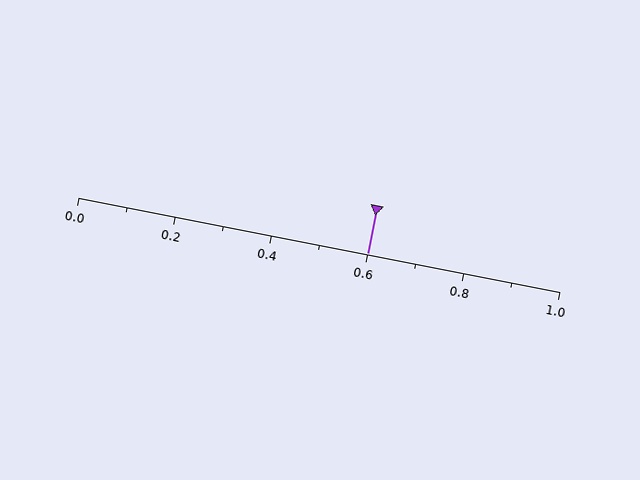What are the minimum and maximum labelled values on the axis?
The axis runs from 0.0 to 1.0.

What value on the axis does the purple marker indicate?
The marker indicates approximately 0.6.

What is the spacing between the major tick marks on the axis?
The major ticks are spaced 0.2 apart.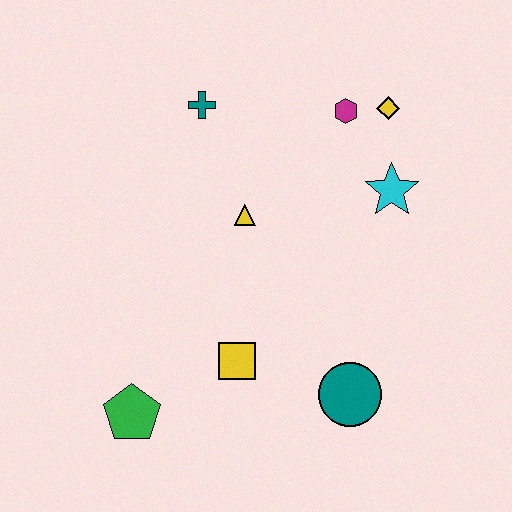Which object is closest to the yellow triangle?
The teal cross is closest to the yellow triangle.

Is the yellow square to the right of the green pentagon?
Yes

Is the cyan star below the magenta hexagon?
Yes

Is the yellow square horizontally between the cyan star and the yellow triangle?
No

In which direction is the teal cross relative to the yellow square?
The teal cross is above the yellow square.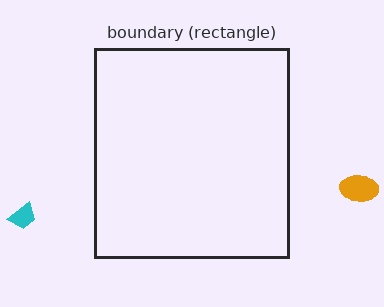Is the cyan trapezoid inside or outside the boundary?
Outside.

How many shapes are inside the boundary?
0 inside, 2 outside.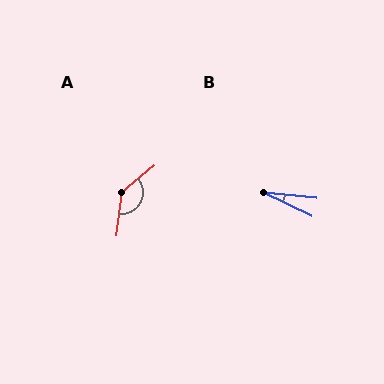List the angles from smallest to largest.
B (20°), A (137°).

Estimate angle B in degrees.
Approximately 20 degrees.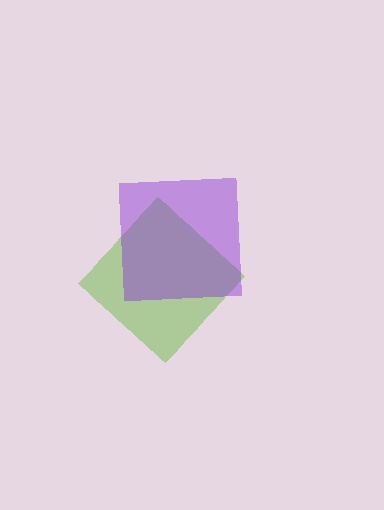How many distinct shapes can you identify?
There are 2 distinct shapes: a lime diamond, a purple square.